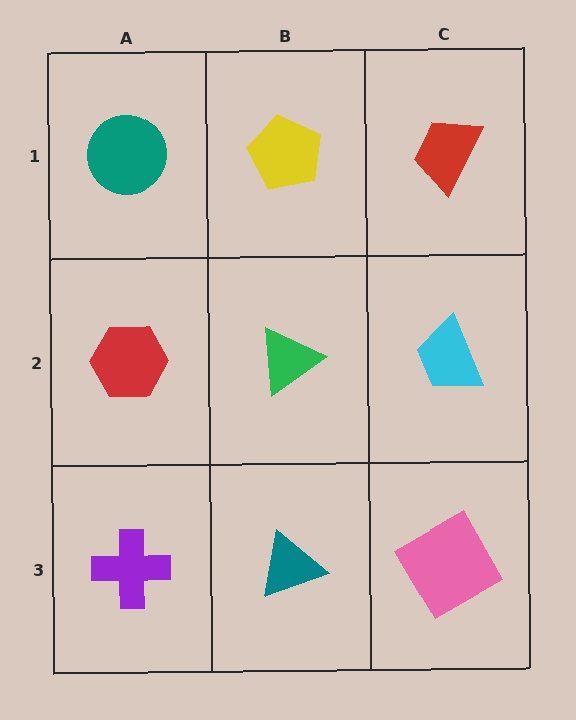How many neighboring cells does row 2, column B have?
4.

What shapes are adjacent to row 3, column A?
A red hexagon (row 2, column A), a teal triangle (row 3, column B).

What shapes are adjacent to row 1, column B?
A green triangle (row 2, column B), a teal circle (row 1, column A), a red trapezoid (row 1, column C).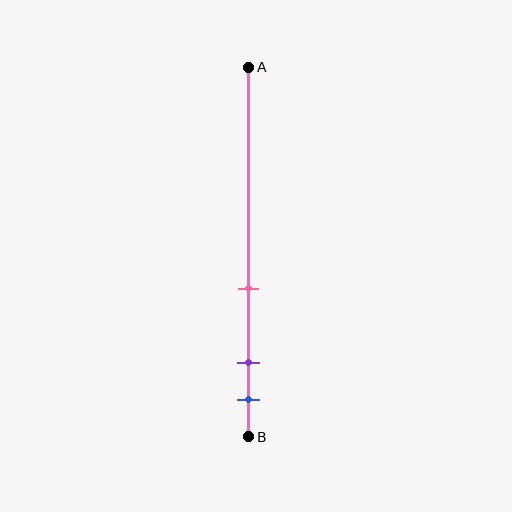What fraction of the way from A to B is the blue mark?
The blue mark is approximately 90% (0.9) of the way from A to B.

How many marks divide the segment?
There are 3 marks dividing the segment.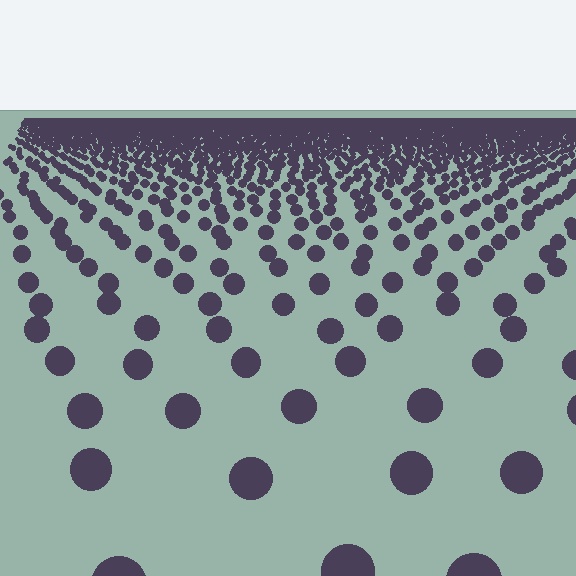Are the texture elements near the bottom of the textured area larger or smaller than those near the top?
Larger. Near the bottom, elements are closer to the viewer and appear at a bigger on-screen size.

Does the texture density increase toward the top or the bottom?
Density increases toward the top.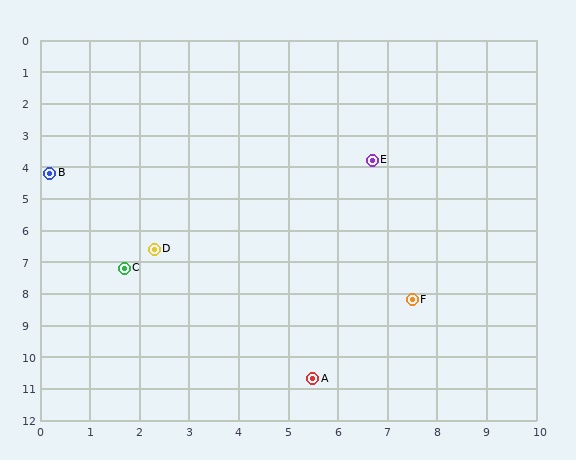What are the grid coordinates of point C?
Point C is at approximately (1.7, 7.2).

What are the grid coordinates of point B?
Point B is at approximately (0.2, 4.2).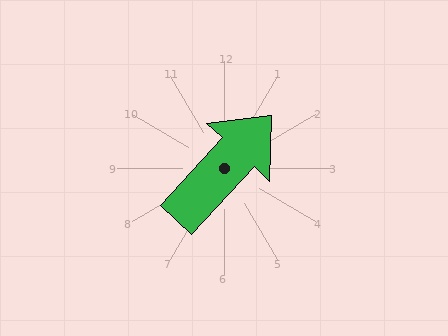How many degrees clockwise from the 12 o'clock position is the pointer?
Approximately 42 degrees.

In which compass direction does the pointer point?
Northeast.